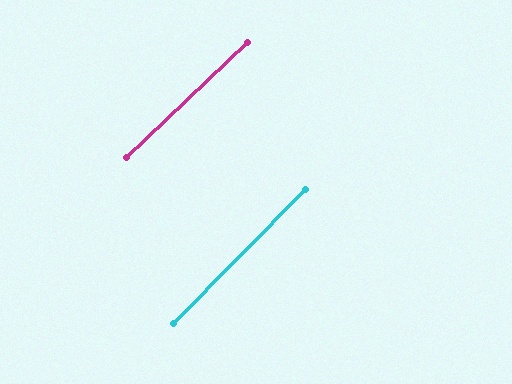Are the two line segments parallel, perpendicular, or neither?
Parallel — their directions differ by only 1.5°.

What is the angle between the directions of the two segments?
Approximately 2 degrees.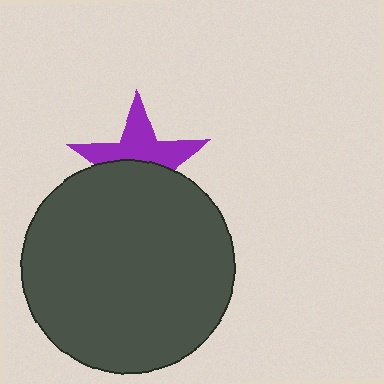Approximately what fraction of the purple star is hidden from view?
Roughly 50% of the purple star is hidden behind the dark gray circle.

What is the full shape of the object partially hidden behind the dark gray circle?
The partially hidden object is a purple star.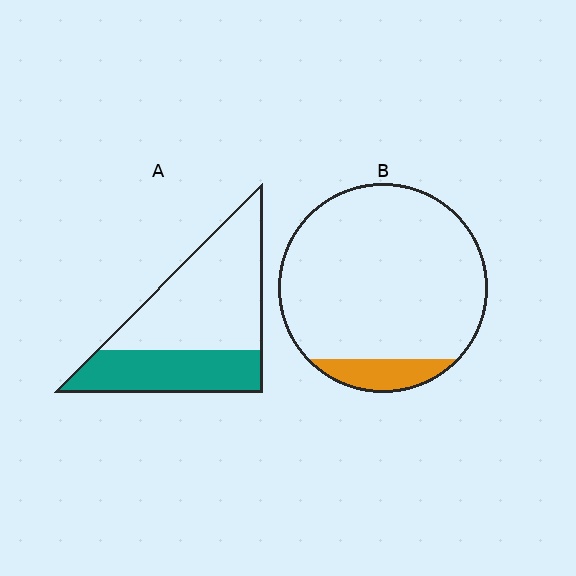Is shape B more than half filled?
No.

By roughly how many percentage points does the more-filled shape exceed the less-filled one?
By roughly 25 percentage points (A over B).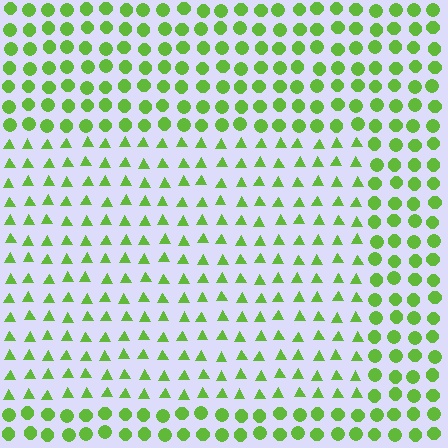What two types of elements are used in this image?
The image uses triangles inside the rectangle region and circles outside it.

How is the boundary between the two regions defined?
The boundary is defined by a change in element shape: triangles inside vs. circles outside. All elements share the same color and spacing.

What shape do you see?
I see a rectangle.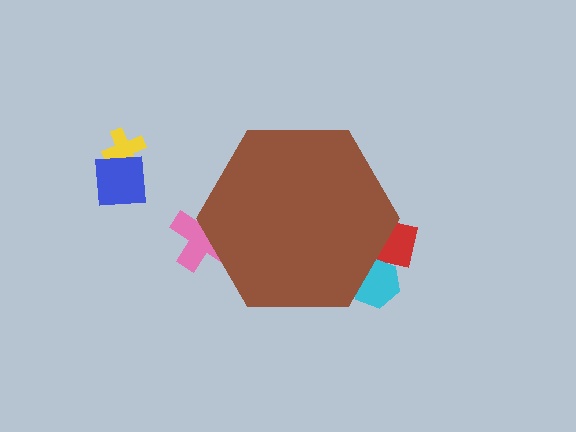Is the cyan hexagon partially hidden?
Yes, the cyan hexagon is partially hidden behind the brown hexagon.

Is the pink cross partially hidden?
Yes, the pink cross is partially hidden behind the brown hexagon.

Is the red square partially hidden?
Yes, the red square is partially hidden behind the brown hexagon.